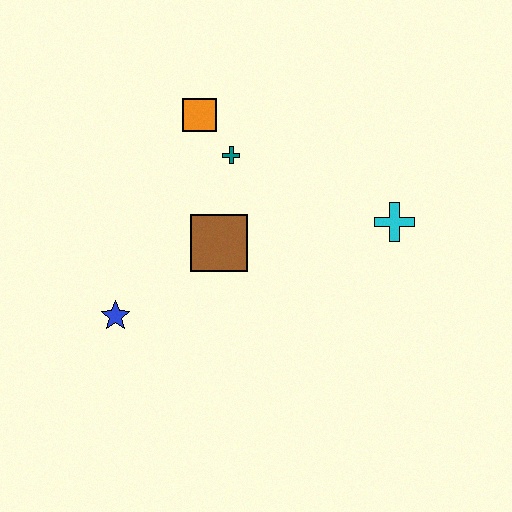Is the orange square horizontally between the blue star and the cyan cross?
Yes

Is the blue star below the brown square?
Yes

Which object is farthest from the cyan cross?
The blue star is farthest from the cyan cross.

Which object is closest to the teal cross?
The orange square is closest to the teal cross.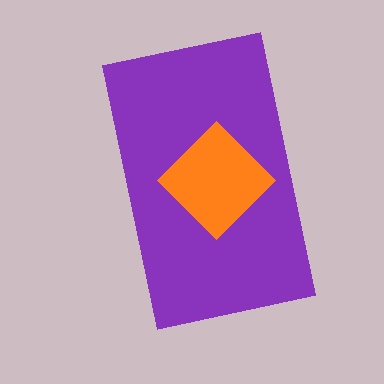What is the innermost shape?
The orange diamond.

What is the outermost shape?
The purple rectangle.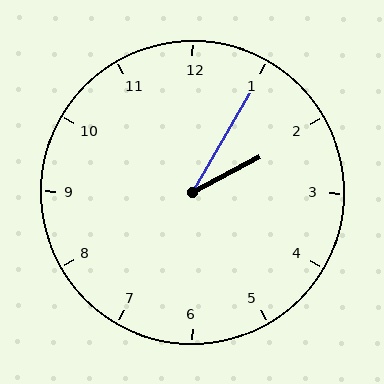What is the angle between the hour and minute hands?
Approximately 32 degrees.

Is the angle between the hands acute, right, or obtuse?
It is acute.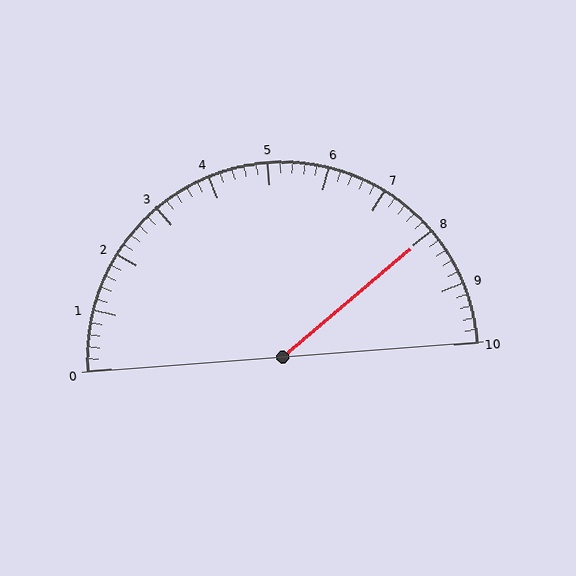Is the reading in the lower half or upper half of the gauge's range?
The reading is in the upper half of the range (0 to 10).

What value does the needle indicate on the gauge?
The needle indicates approximately 8.0.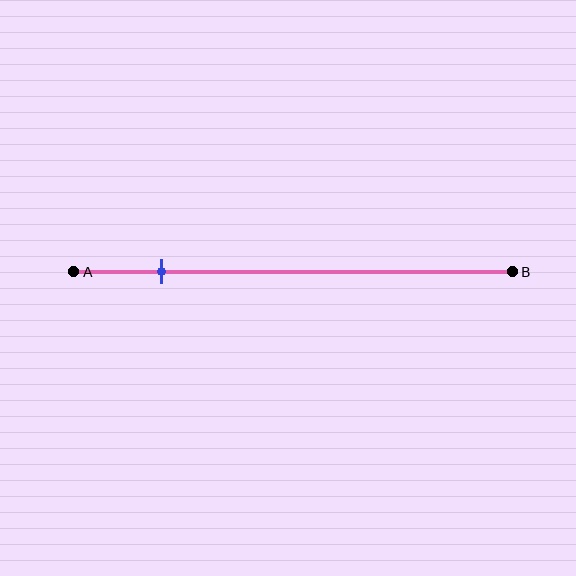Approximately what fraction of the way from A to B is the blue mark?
The blue mark is approximately 20% of the way from A to B.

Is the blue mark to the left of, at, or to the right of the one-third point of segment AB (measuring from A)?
The blue mark is to the left of the one-third point of segment AB.